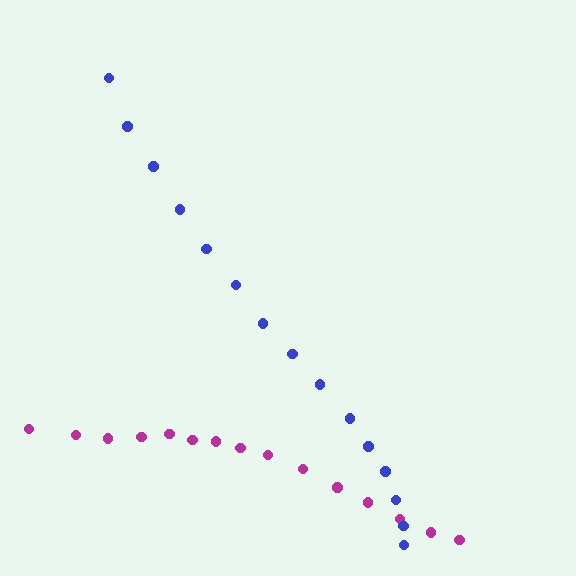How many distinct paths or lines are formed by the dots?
There are 2 distinct paths.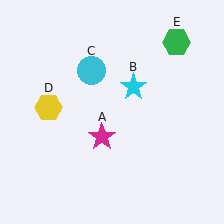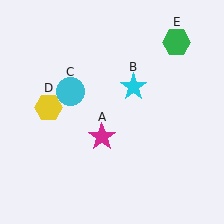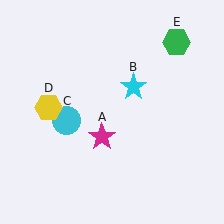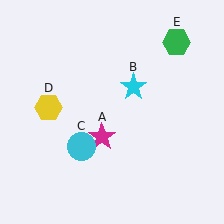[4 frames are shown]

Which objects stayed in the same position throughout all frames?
Magenta star (object A) and cyan star (object B) and yellow hexagon (object D) and green hexagon (object E) remained stationary.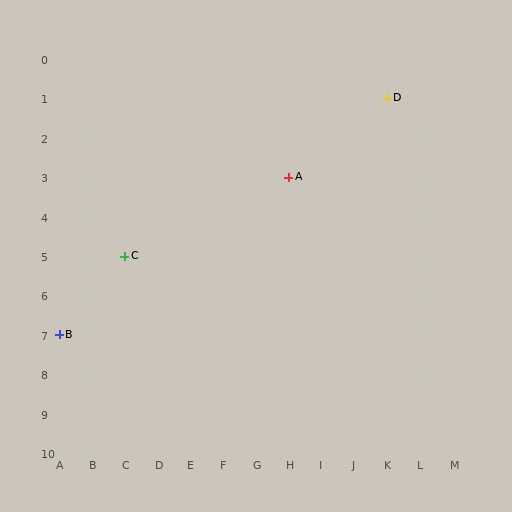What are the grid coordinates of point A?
Point A is at grid coordinates (H, 3).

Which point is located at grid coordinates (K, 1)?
Point D is at (K, 1).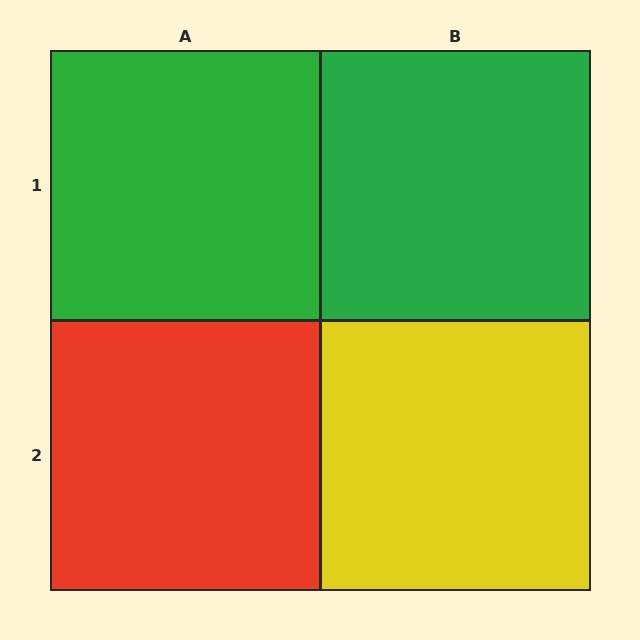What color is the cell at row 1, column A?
Green.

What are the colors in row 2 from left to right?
Red, yellow.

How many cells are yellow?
1 cell is yellow.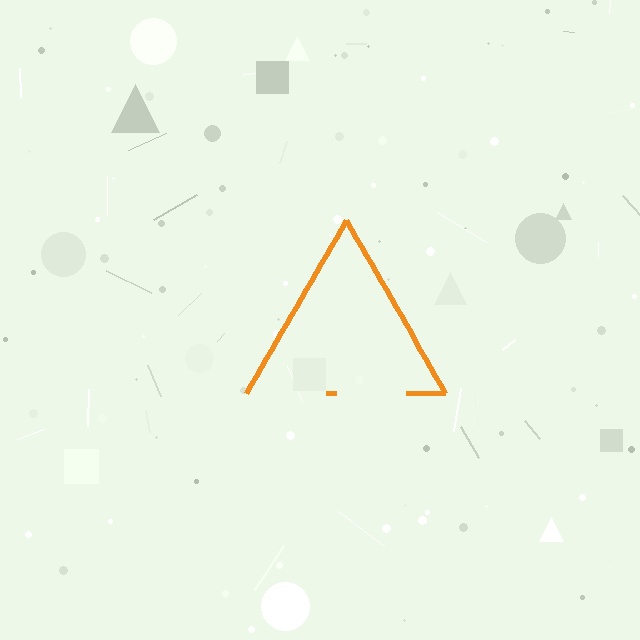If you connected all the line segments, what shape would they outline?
They would outline a triangle.